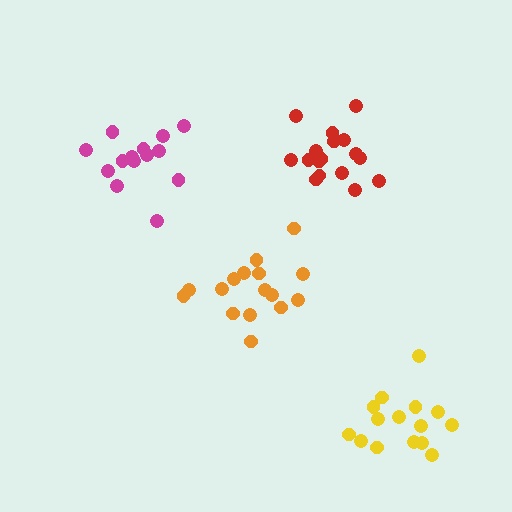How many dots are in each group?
Group 1: 15 dots, Group 2: 16 dots, Group 3: 14 dots, Group 4: 17 dots (62 total).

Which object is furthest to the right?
The yellow cluster is rightmost.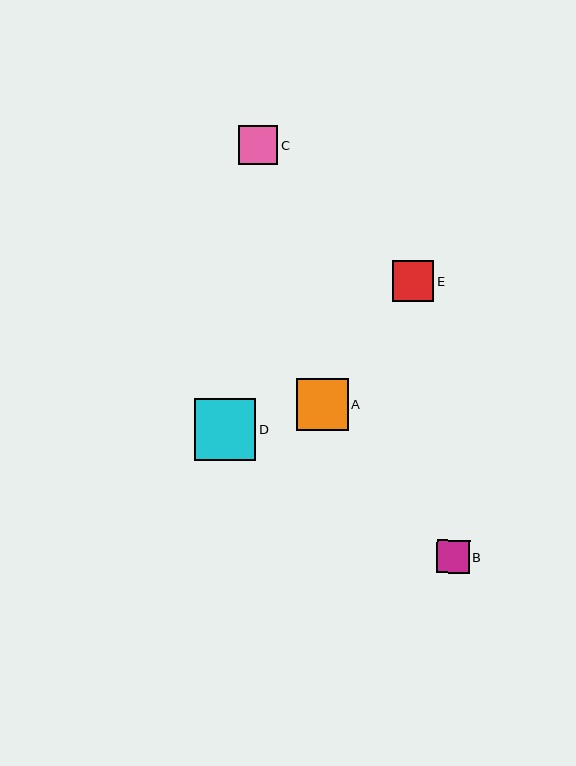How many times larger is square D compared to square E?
Square D is approximately 1.5 times the size of square E.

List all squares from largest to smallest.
From largest to smallest: D, A, E, C, B.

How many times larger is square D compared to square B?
Square D is approximately 1.9 times the size of square B.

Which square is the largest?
Square D is the largest with a size of approximately 62 pixels.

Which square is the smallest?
Square B is the smallest with a size of approximately 33 pixels.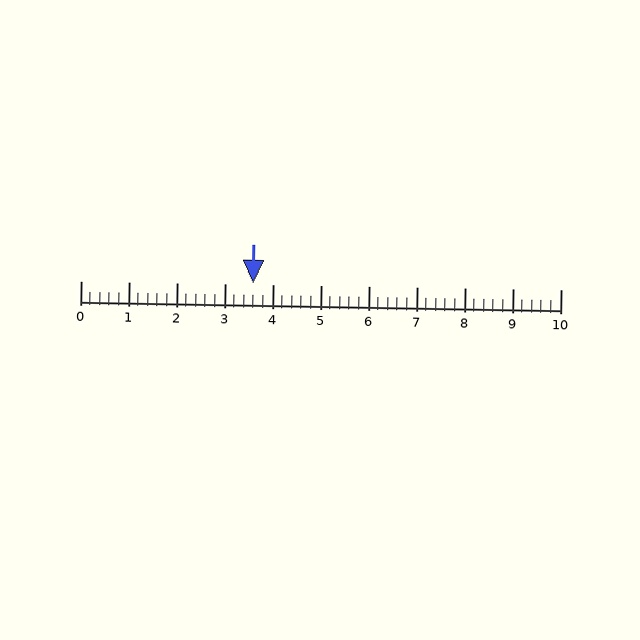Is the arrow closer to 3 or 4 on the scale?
The arrow is closer to 4.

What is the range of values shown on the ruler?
The ruler shows values from 0 to 10.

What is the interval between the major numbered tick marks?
The major tick marks are spaced 1 units apart.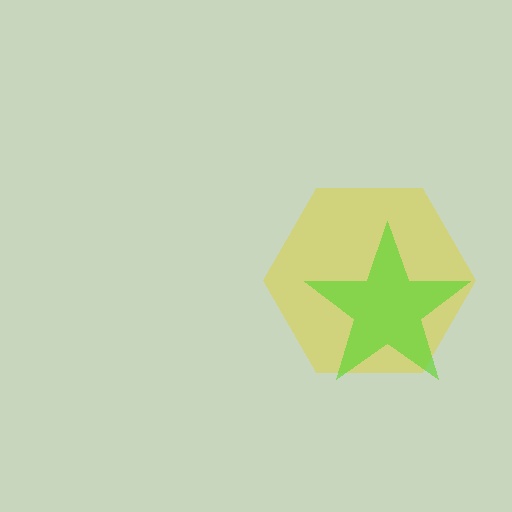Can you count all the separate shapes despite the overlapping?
Yes, there are 2 separate shapes.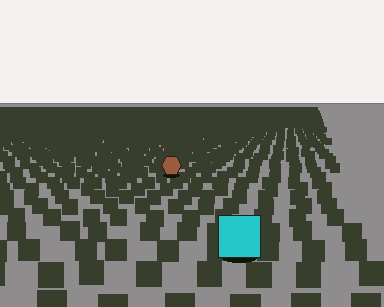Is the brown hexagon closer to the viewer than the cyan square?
No. The cyan square is closer — you can tell from the texture gradient: the ground texture is coarser near it.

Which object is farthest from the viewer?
The brown hexagon is farthest from the viewer. It appears smaller and the ground texture around it is denser.